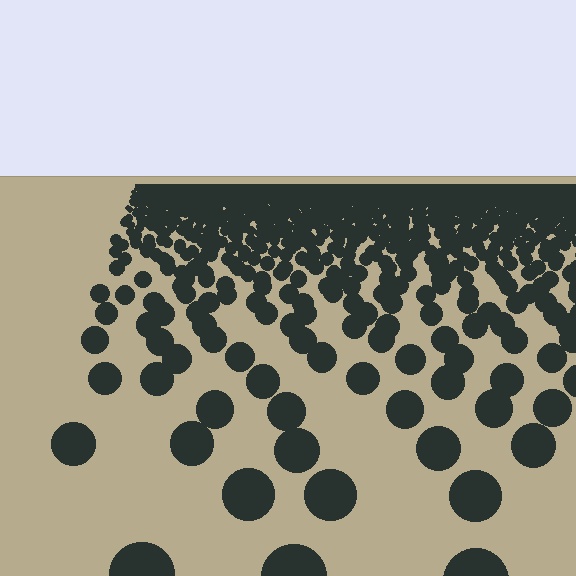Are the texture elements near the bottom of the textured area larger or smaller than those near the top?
Larger. Near the bottom, elements are closer to the viewer and appear at a bigger on-screen size.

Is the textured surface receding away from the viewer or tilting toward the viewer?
The surface is receding away from the viewer. Texture elements get smaller and denser toward the top.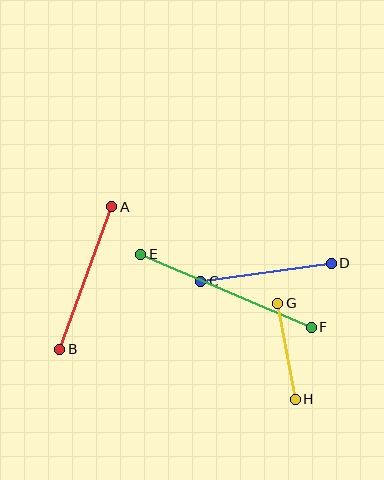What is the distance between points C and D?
The distance is approximately 131 pixels.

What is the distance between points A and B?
The distance is approximately 152 pixels.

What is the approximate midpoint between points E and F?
The midpoint is at approximately (226, 291) pixels.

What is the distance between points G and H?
The distance is approximately 97 pixels.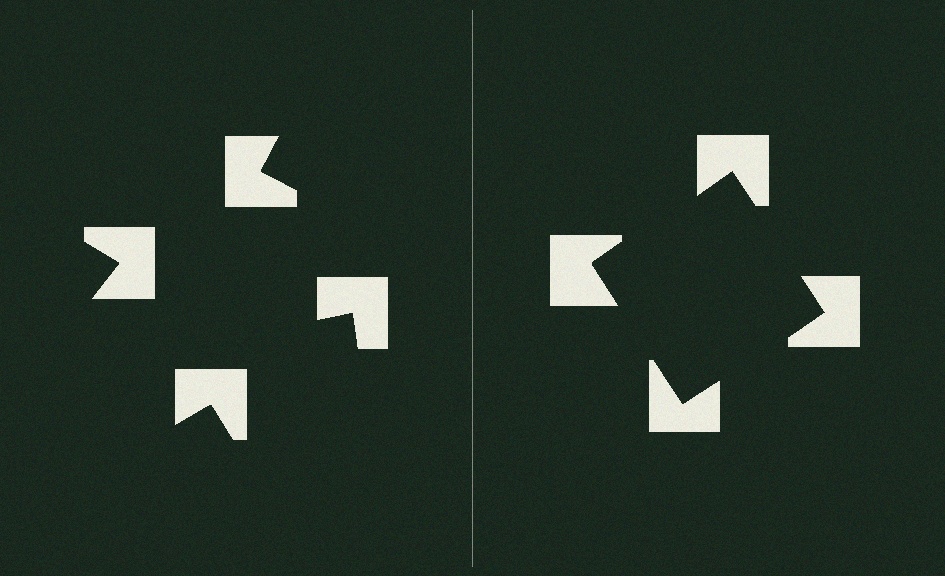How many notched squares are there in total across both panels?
8 — 4 on each side.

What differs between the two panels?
The notched squares are positioned identically on both sides; only the wedge orientations differ. On the right they align to a square; on the left they are misaligned.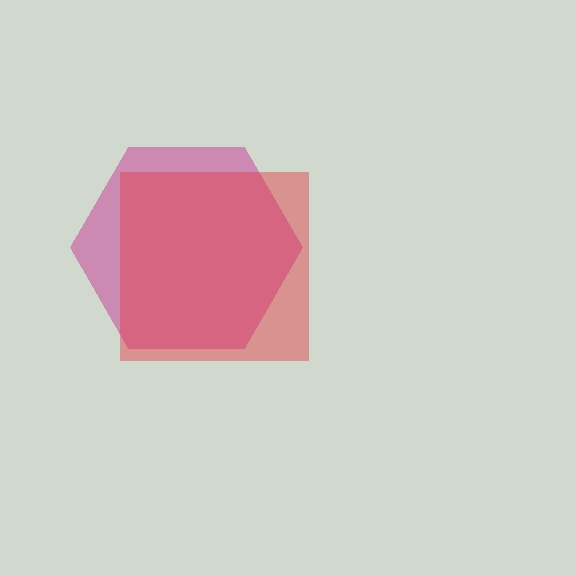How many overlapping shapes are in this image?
There are 2 overlapping shapes in the image.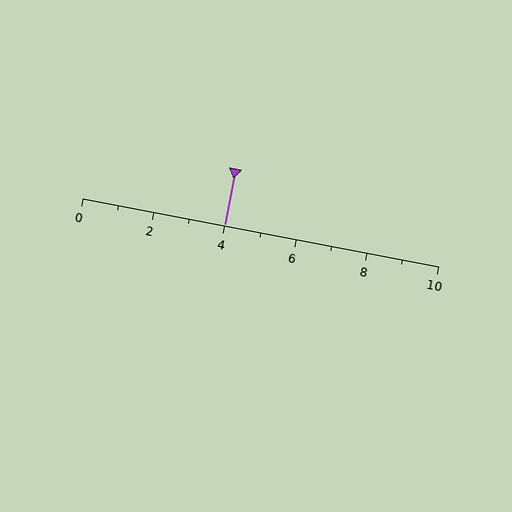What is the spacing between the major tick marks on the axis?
The major ticks are spaced 2 apart.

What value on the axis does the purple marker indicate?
The marker indicates approximately 4.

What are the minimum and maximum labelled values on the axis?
The axis runs from 0 to 10.